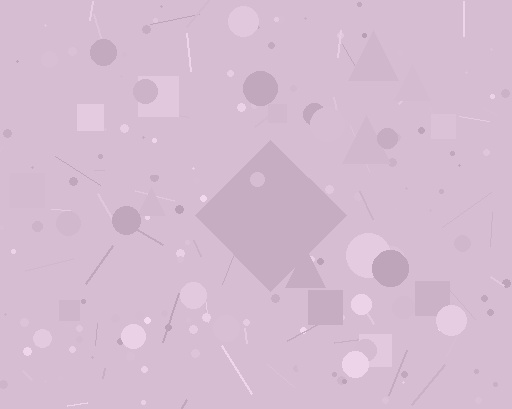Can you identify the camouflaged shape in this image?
The camouflaged shape is a diamond.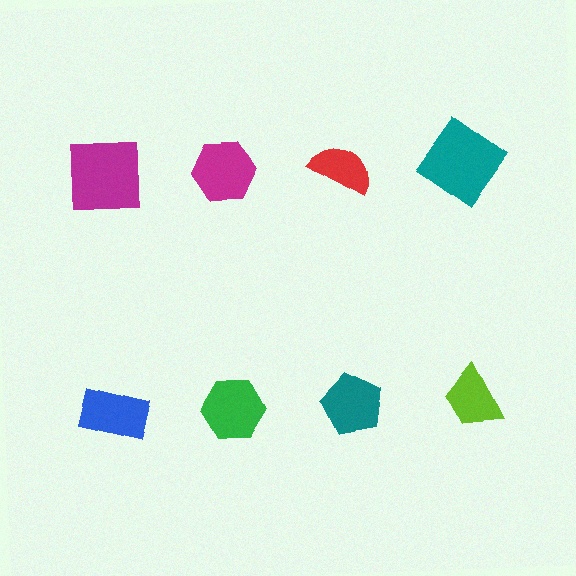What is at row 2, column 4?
A lime trapezoid.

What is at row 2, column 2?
A green hexagon.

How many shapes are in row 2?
4 shapes.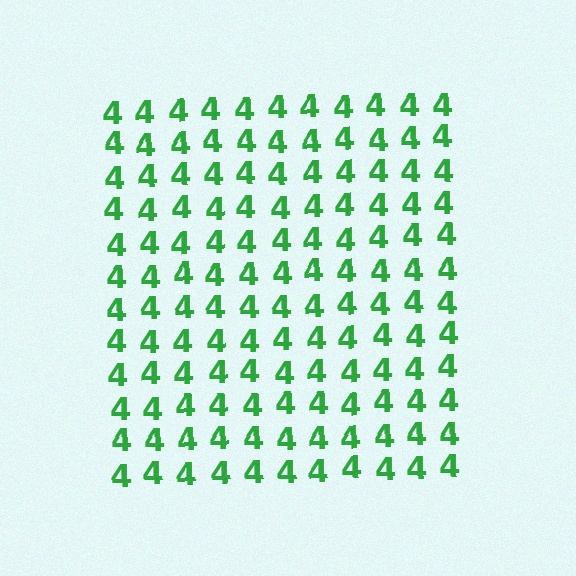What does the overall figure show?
The overall figure shows a square.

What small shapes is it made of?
It is made of small digit 4's.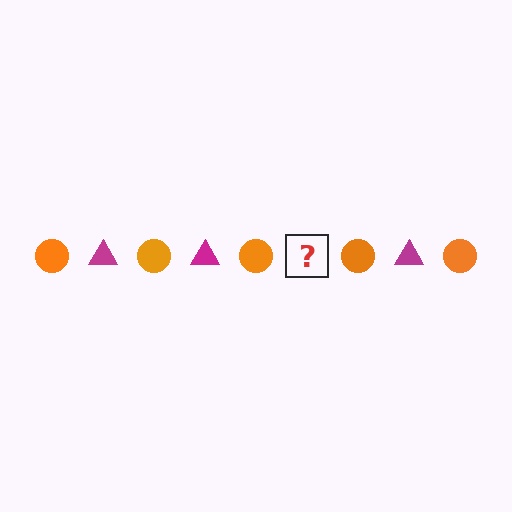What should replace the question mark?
The question mark should be replaced with a magenta triangle.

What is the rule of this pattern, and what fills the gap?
The rule is that the pattern alternates between orange circle and magenta triangle. The gap should be filled with a magenta triangle.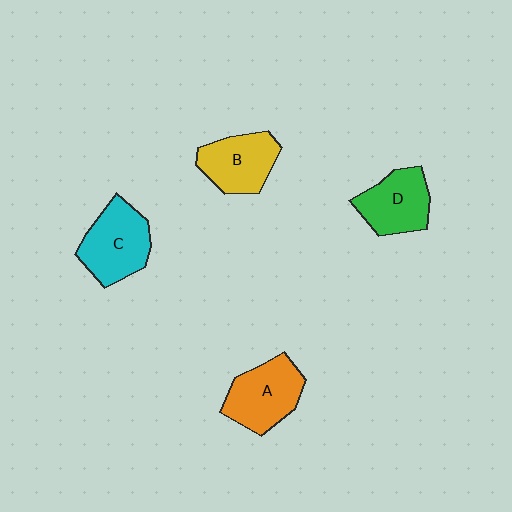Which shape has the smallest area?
Shape D (green).